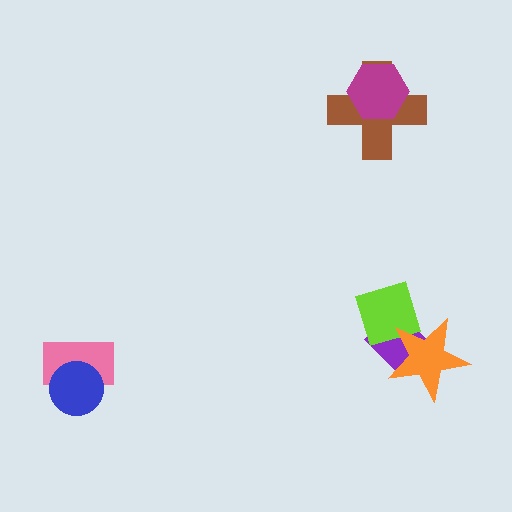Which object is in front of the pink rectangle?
The blue circle is in front of the pink rectangle.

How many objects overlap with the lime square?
2 objects overlap with the lime square.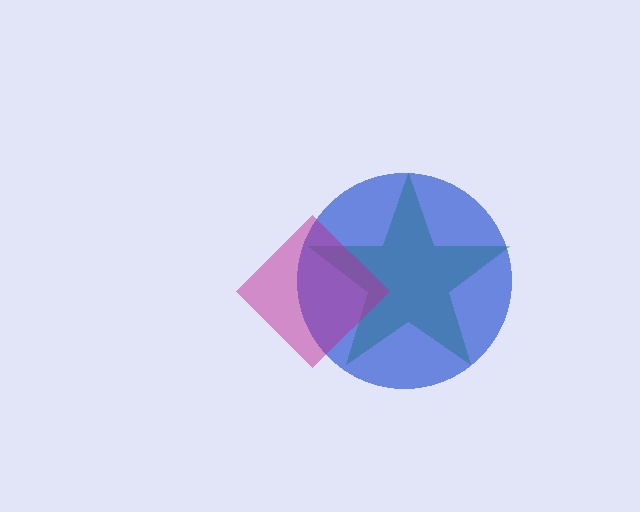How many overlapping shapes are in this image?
There are 3 overlapping shapes in the image.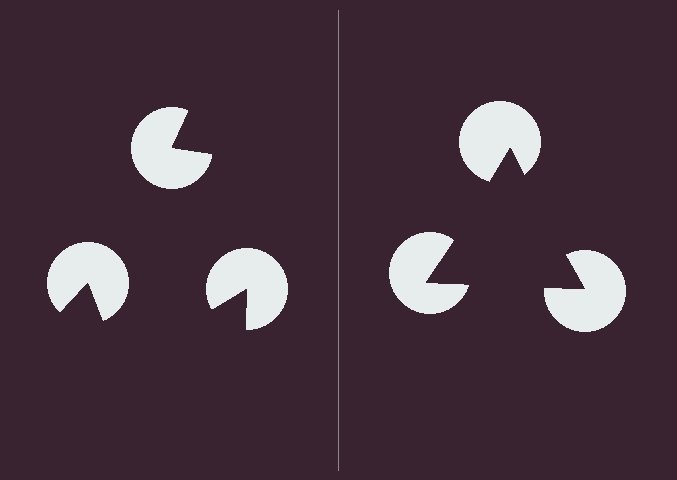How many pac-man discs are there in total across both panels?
6 — 3 on each side.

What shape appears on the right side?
An illusory triangle.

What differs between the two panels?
The pac-man discs are positioned identically on both sides; only the wedge orientations differ. On the right they align to a triangle; on the left they are misaligned.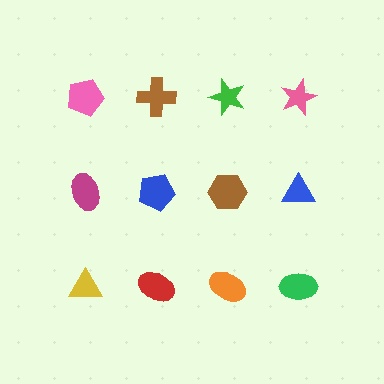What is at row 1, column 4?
A pink star.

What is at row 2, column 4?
A blue triangle.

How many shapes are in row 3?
4 shapes.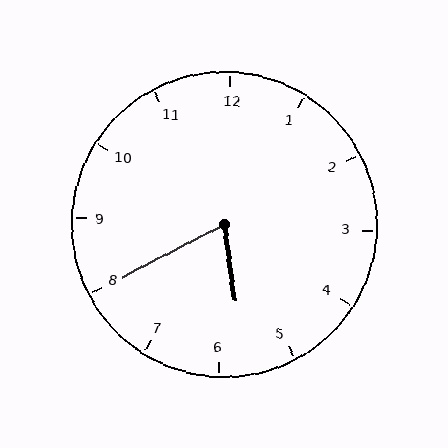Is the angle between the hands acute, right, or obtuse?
It is acute.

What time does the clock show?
5:40.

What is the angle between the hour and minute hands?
Approximately 70 degrees.